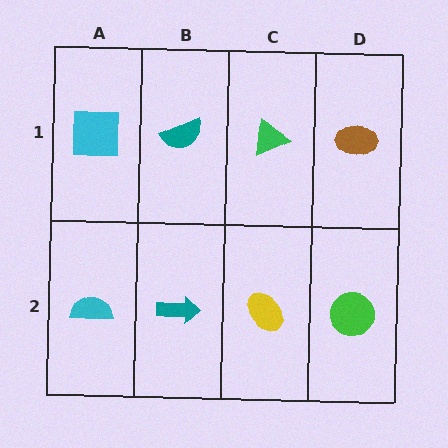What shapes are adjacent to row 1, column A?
A cyan semicircle (row 2, column A), a teal semicircle (row 1, column B).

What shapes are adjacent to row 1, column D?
A green circle (row 2, column D), a green triangle (row 1, column C).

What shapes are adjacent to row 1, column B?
A teal arrow (row 2, column B), a cyan square (row 1, column A), a green triangle (row 1, column C).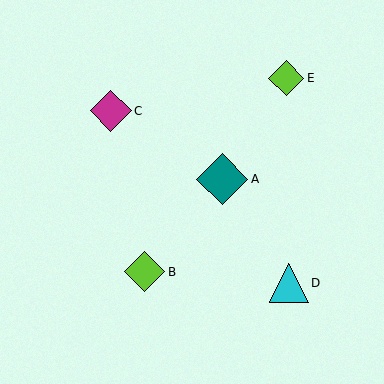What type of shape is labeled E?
Shape E is a lime diamond.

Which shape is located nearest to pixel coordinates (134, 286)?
The lime diamond (labeled B) at (145, 272) is nearest to that location.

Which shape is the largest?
The teal diamond (labeled A) is the largest.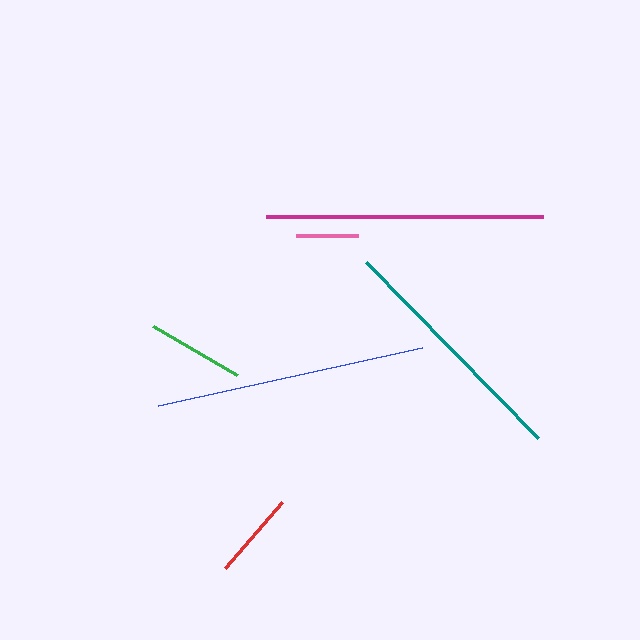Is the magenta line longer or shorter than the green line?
The magenta line is longer than the green line.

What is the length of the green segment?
The green segment is approximately 97 pixels long.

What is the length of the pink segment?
The pink segment is approximately 62 pixels long.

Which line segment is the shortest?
The pink line is the shortest at approximately 62 pixels.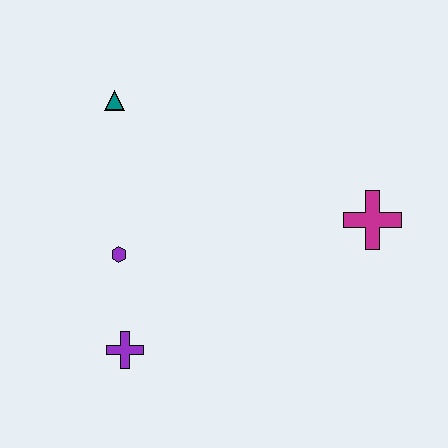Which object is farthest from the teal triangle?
The magenta cross is farthest from the teal triangle.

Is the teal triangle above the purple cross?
Yes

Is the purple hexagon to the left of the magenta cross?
Yes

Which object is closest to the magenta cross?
The purple hexagon is closest to the magenta cross.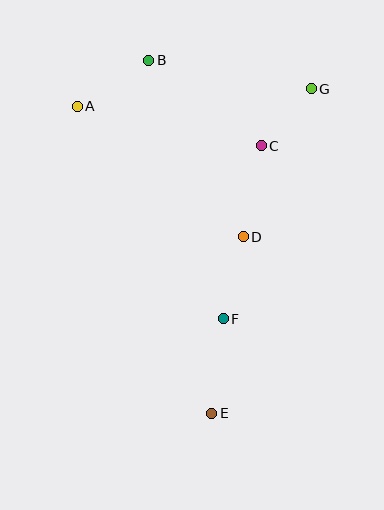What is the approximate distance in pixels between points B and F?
The distance between B and F is approximately 269 pixels.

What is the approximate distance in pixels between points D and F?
The distance between D and F is approximately 85 pixels.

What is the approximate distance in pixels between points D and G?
The distance between D and G is approximately 163 pixels.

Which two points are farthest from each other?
Points B and E are farthest from each other.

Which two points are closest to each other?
Points C and G are closest to each other.